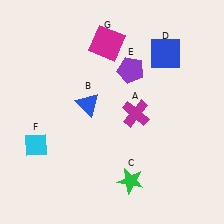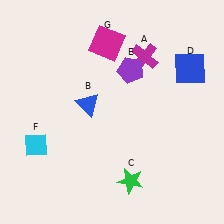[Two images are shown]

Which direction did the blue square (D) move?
The blue square (D) moved right.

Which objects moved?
The objects that moved are: the magenta cross (A), the blue square (D).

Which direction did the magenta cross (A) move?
The magenta cross (A) moved up.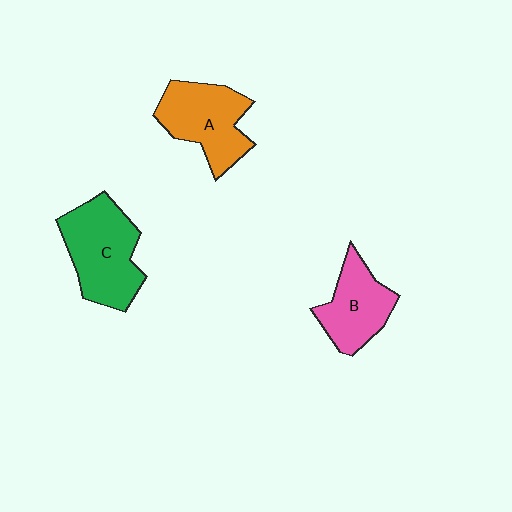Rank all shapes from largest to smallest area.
From largest to smallest: C (green), A (orange), B (pink).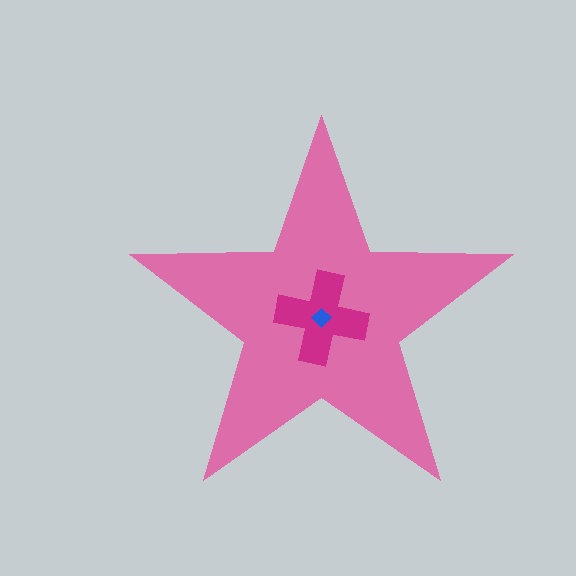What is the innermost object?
The blue diamond.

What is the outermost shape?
The pink star.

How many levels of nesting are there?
3.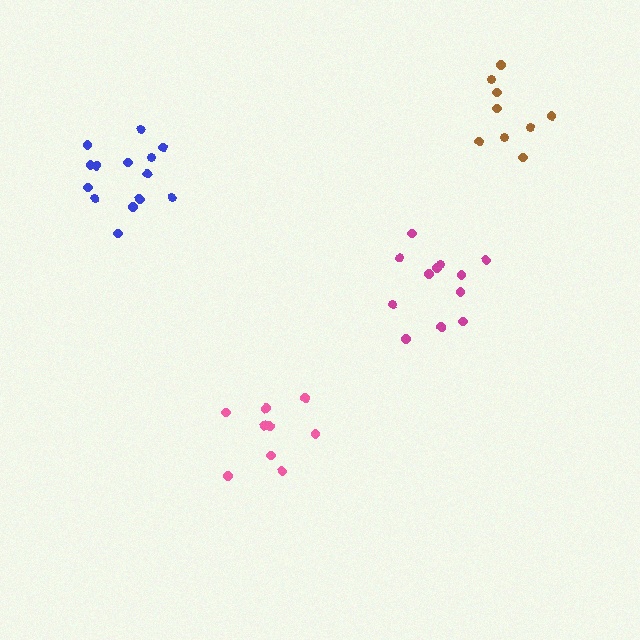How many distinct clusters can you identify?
There are 4 distinct clusters.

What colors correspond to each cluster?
The clusters are colored: magenta, brown, pink, blue.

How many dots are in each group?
Group 1: 12 dots, Group 2: 9 dots, Group 3: 9 dots, Group 4: 14 dots (44 total).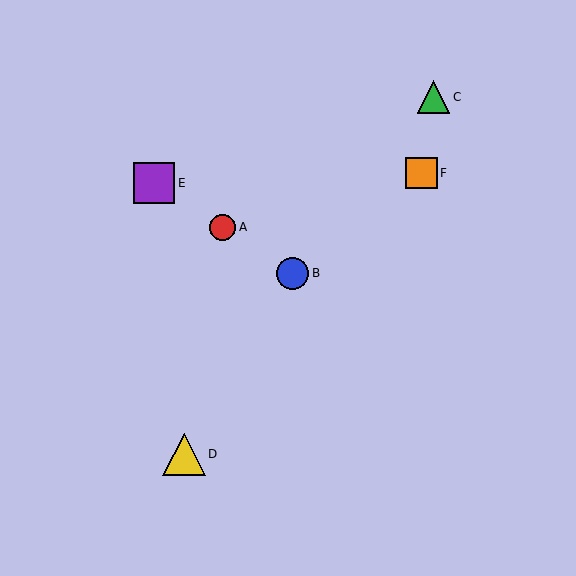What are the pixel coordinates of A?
Object A is at (223, 227).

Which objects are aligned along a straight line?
Objects A, B, E are aligned along a straight line.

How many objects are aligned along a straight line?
3 objects (A, B, E) are aligned along a straight line.